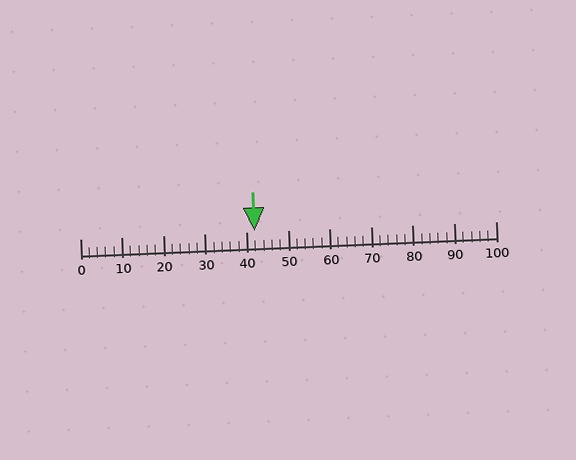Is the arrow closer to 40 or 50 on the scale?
The arrow is closer to 40.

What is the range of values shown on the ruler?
The ruler shows values from 0 to 100.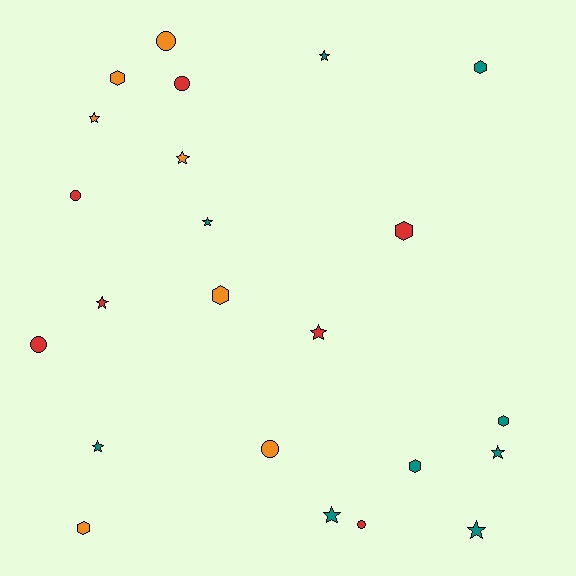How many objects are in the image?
There are 23 objects.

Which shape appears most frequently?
Star, with 10 objects.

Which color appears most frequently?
Teal, with 9 objects.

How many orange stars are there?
There are 2 orange stars.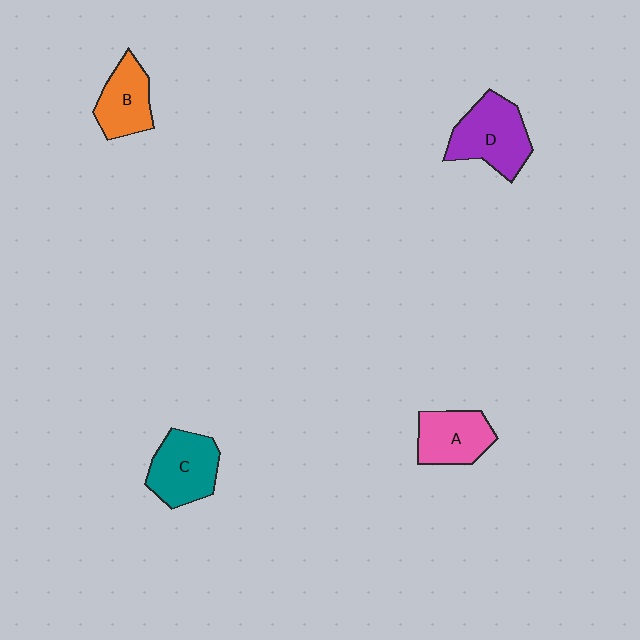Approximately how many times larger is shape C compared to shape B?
Approximately 1.2 times.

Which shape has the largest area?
Shape D (purple).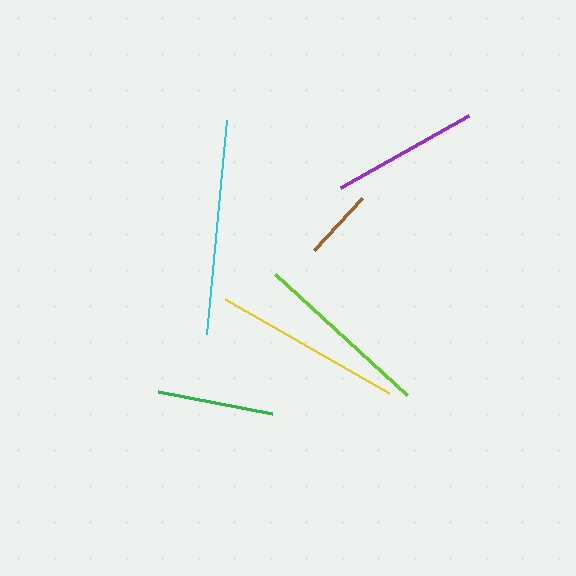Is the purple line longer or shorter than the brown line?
The purple line is longer than the brown line.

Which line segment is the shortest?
The brown line is the shortest at approximately 71 pixels.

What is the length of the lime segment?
The lime segment is approximately 179 pixels long.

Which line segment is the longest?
The cyan line is the longest at approximately 214 pixels.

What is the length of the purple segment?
The purple segment is approximately 148 pixels long.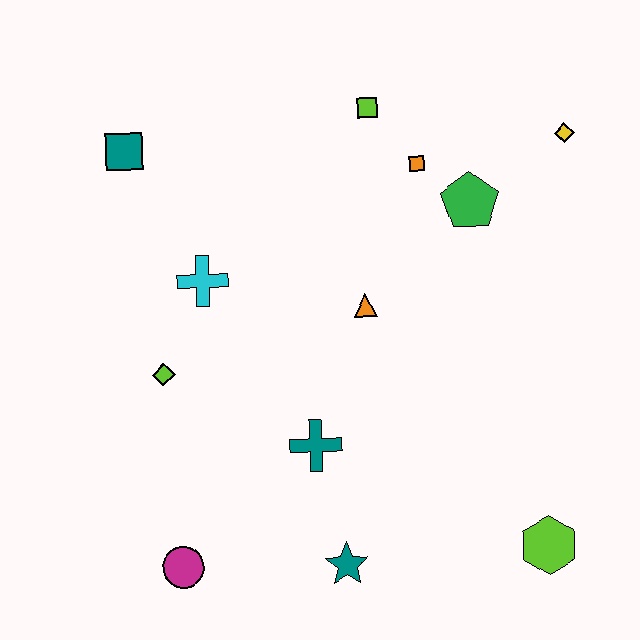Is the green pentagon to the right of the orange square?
Yes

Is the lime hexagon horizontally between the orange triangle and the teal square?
No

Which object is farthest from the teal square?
The lime hexagon is farthest from the teal square.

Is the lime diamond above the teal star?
Yes